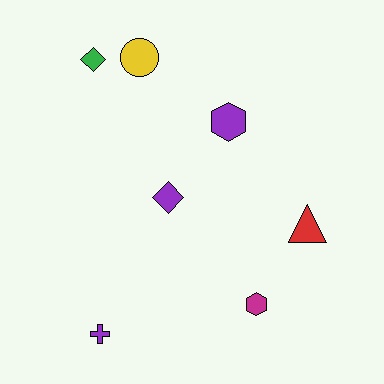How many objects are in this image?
There are 7 objects.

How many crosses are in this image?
There is 1 cross.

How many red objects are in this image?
There is 1 red object.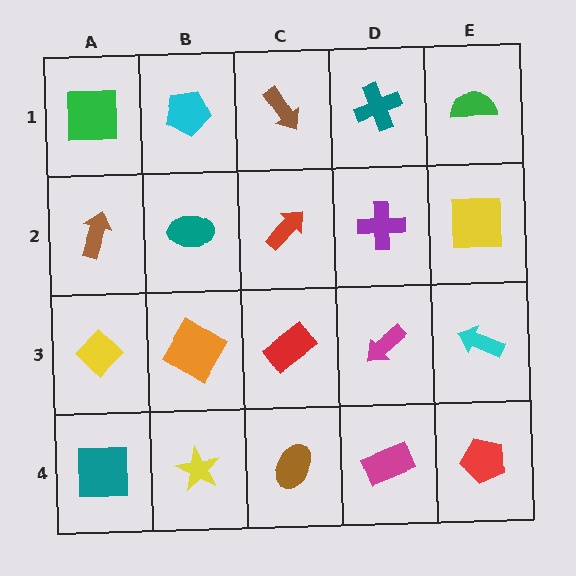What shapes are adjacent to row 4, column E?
A cyan arrow (row 3, column E), a magenta rectangle (row 4, column D).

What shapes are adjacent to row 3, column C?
A red arrow (row 2, column C), a brown ellipse (row 4, column C), an orange diamond (row 3, column B), a magenta arrow (row 3, column D).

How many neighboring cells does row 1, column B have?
3.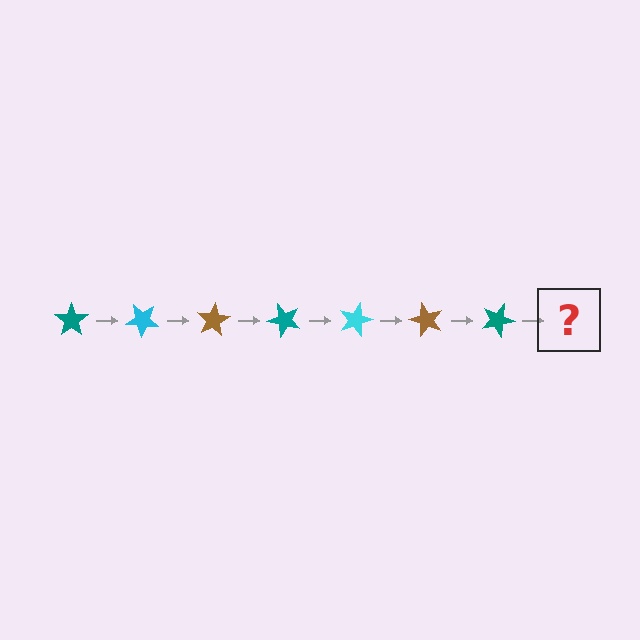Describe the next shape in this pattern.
It should be a cyan star, rotated 280 degrees from the start.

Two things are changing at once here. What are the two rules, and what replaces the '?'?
The two rules are that it rotates 40 degrees each step and the color cycles through teal, cyan, and brown. The '?' should be a cyan star, rotated 280 degrees from the start.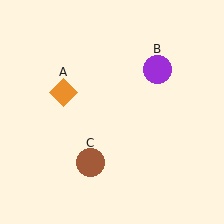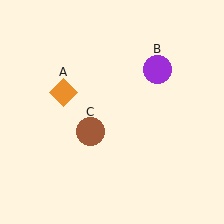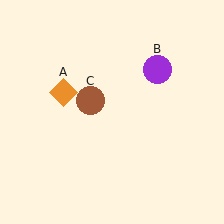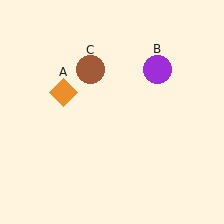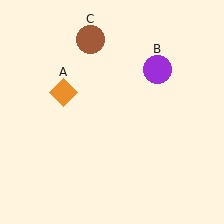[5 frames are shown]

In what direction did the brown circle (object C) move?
The brown circle (object C) moved up.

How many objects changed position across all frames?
1 object changed position: brown circle (object C).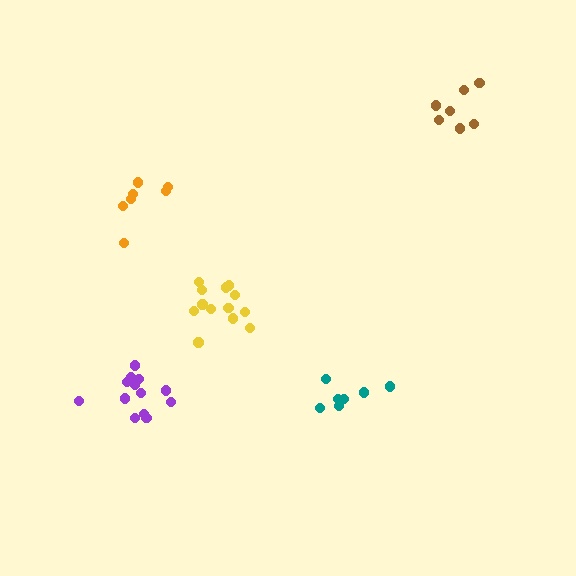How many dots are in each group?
Group 1: 8 dots, Group 2: 7 dots, Group 3: 7 dots, Group 4: 13 dots, Group 5: 13 dots (48 total).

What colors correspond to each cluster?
The clusters are colored: brown, teal, orange, yellow, purple.